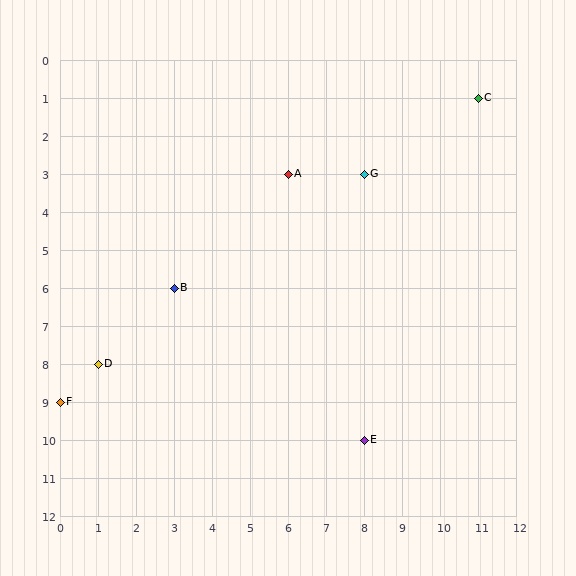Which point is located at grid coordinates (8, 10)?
Point E is at (8, 10).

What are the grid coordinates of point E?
Point E is at grid coordinates (8, 10).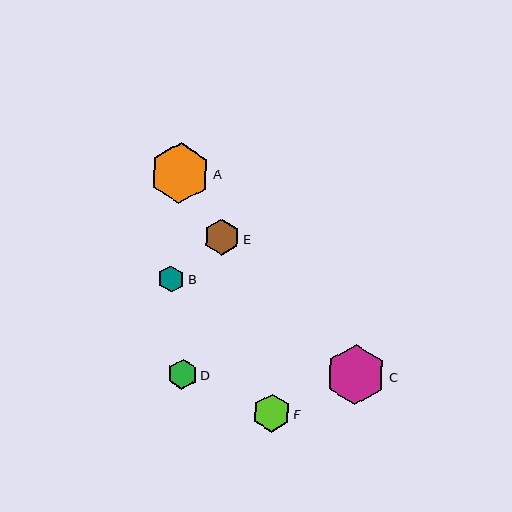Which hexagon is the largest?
Hexagon A is the largest with a size of approximately 61 pixels.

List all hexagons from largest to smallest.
From largest to smallest: A, C, F, E, D, B.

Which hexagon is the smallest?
Hexagon B is the smallest with a size of approximately 26 pixels.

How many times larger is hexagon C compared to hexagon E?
Hexagon C is approximately 1.7 times the size of hexagon E.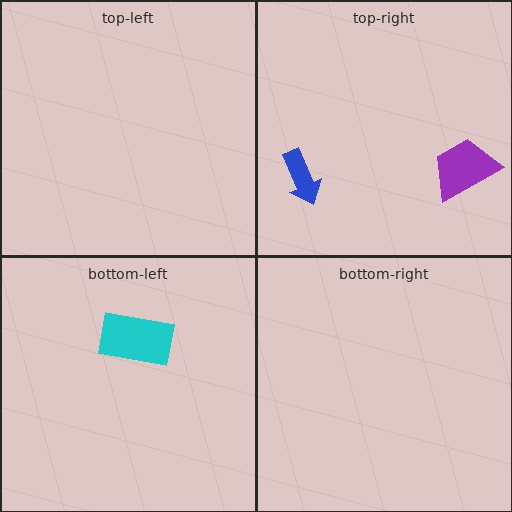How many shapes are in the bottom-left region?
1.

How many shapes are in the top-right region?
2.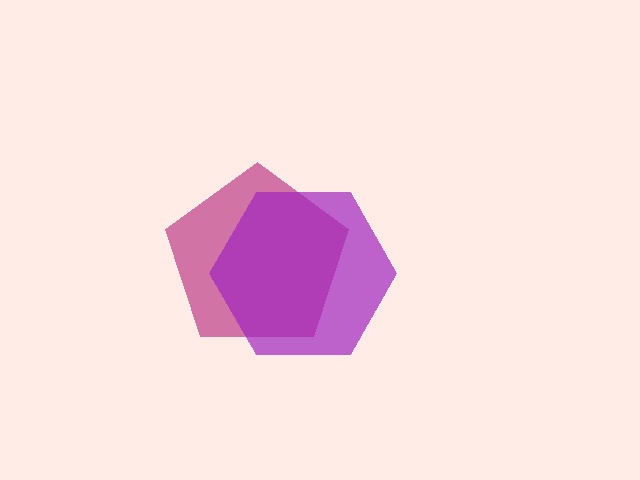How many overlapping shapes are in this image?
There are 2 overlapping shapes in the image.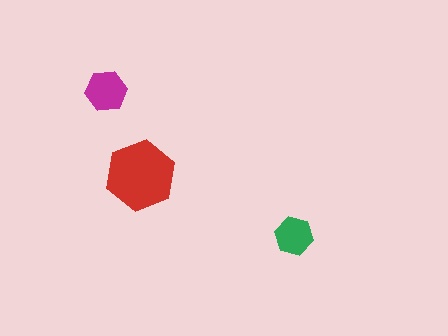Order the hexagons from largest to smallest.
the red one, the magenta one, the green one.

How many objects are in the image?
There are 3 objects in the image.